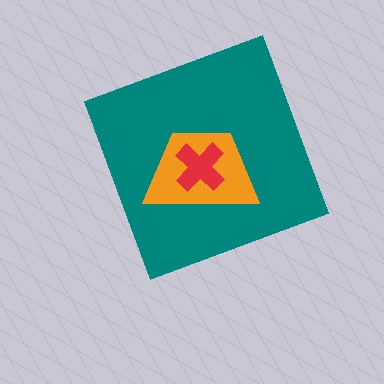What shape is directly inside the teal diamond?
The orange trapezoid.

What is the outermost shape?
The teal diamond.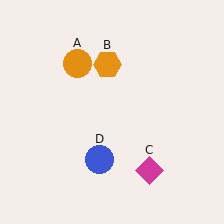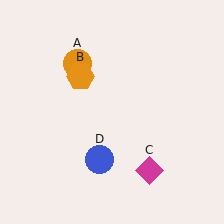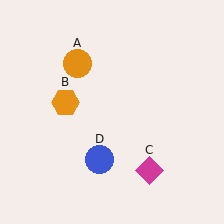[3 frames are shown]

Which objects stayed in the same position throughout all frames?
Orange circle (object A) and magenta diamond (object C) and blue circle (object D) remained stationary.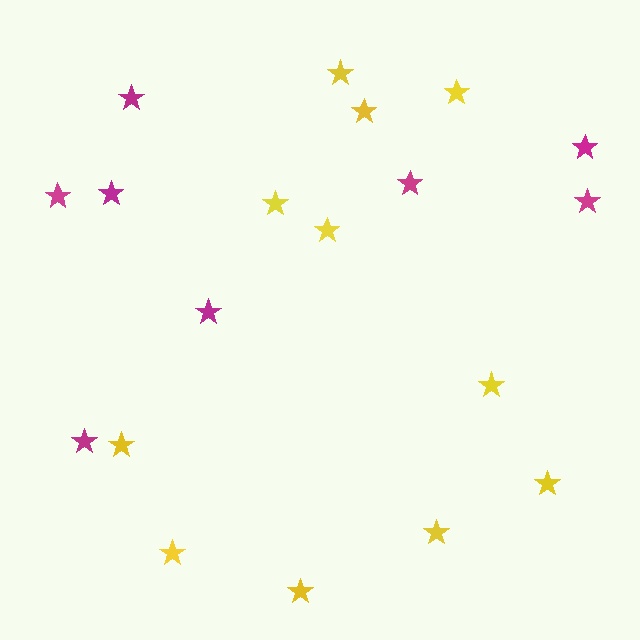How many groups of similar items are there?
There are 2 groups: one group of magenta stars (8) and one group of yellow stars (11).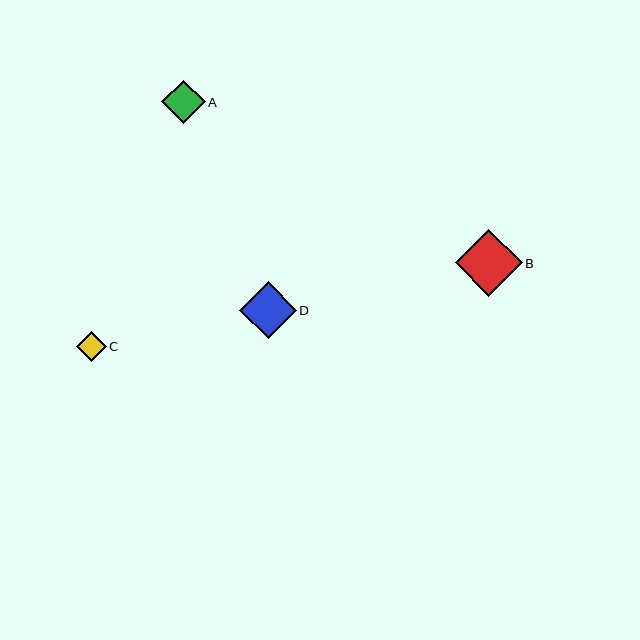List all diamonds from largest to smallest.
From largest to smallest: B, D, A, C.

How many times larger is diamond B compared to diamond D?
Diamond B is approximately 1.2 times the size of diamond D.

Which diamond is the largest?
Diamond B is the largest with a size of approximately 66 pixels.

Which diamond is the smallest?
Diamond C is the smallest with a size of approximately 30 pixels.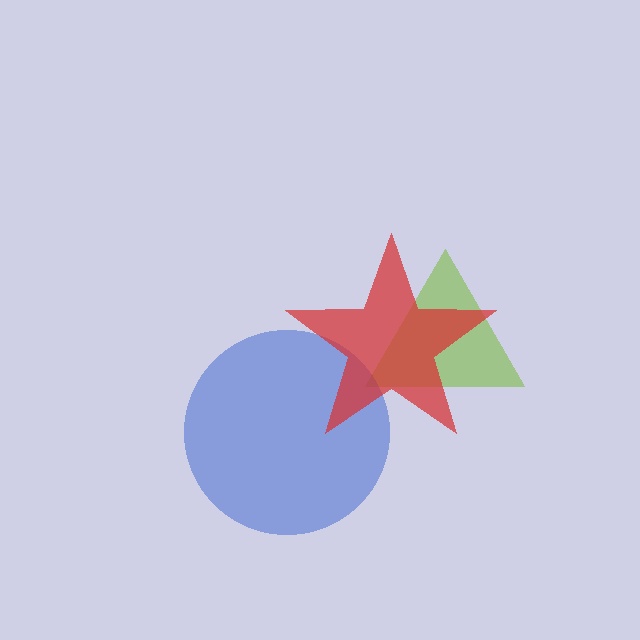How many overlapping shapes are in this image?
There are 3 overlapping shapes in the image.